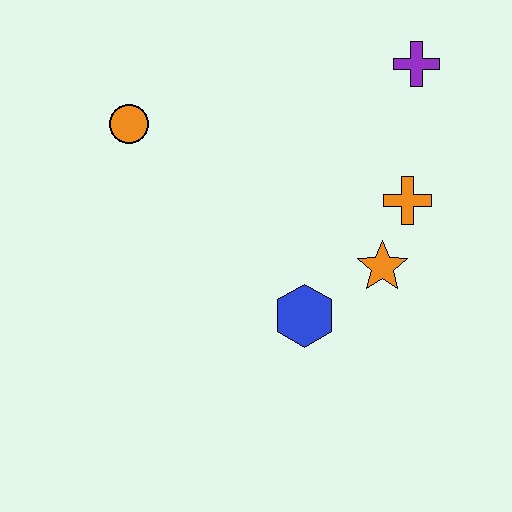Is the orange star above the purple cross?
No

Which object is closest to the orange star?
The orange cross is closest to the orange star.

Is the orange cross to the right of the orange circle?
Yes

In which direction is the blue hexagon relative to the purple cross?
The blue hexagon is below the purple cross.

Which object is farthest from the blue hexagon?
The purple cross is farthest from the blue hexagon.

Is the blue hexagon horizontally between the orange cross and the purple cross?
No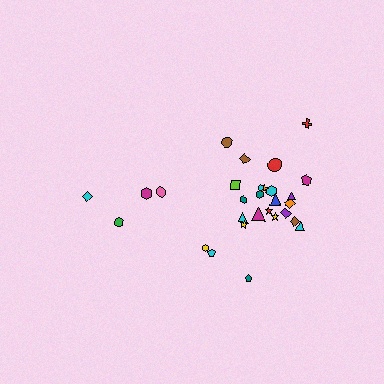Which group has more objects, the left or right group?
The right group.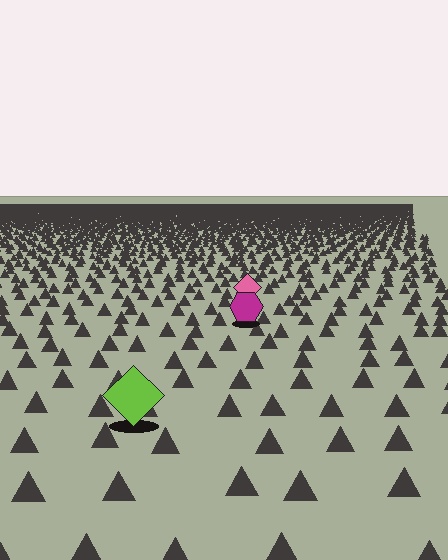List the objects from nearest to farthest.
From nearest to farthest: the lime diamond, the magenta hexagon, the pink diamond.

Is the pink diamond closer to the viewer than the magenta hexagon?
No. The magenta hexagon is closer — you can tell from the texture gradient: the ground texture is coarser near it.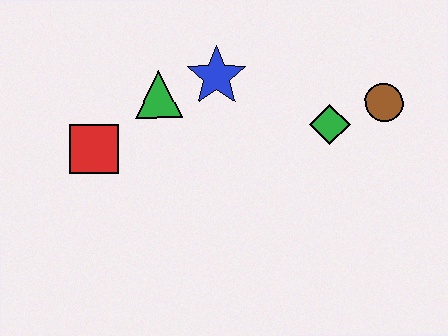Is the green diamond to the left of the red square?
No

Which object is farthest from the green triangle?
The brown circle is farthest from the green triangle.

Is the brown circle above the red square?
Yes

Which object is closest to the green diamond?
The brown circle is closest to the green diamond.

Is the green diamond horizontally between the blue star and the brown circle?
Yes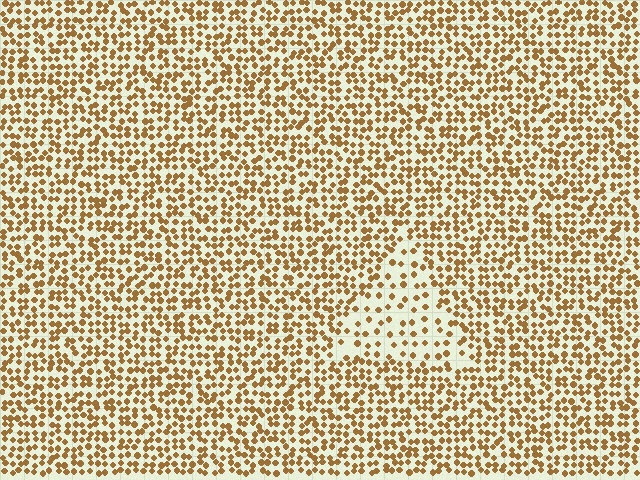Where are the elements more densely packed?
The elements are more densely packed outside the triangle boundary.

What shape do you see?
I see a triangle.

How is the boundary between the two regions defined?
The boundary is defined by a change in element density (approximately 2.2x ratio). All elements are the same color, size, and shape.